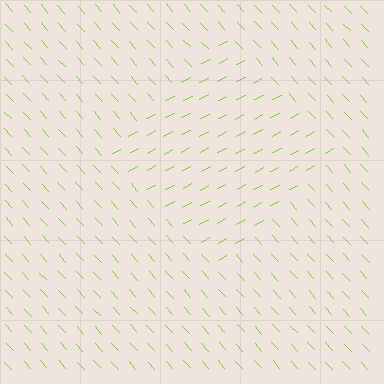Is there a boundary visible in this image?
Yes, there is a texture boundary formed by a change in line orientation.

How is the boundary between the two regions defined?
The boundary is defined purely by a change in line orientation (approximately 75 degrees difference). All lines are the same color and thickness.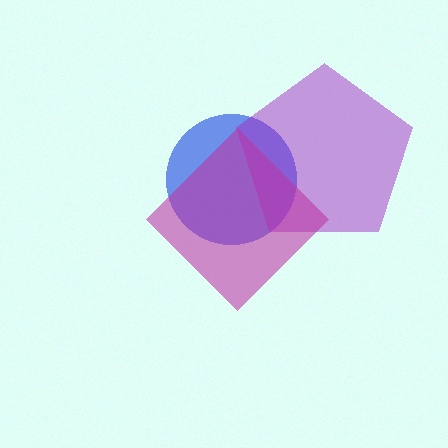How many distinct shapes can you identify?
There are 3 distinct shapes: a blue circle, a purple pentagon, a magenta diamond.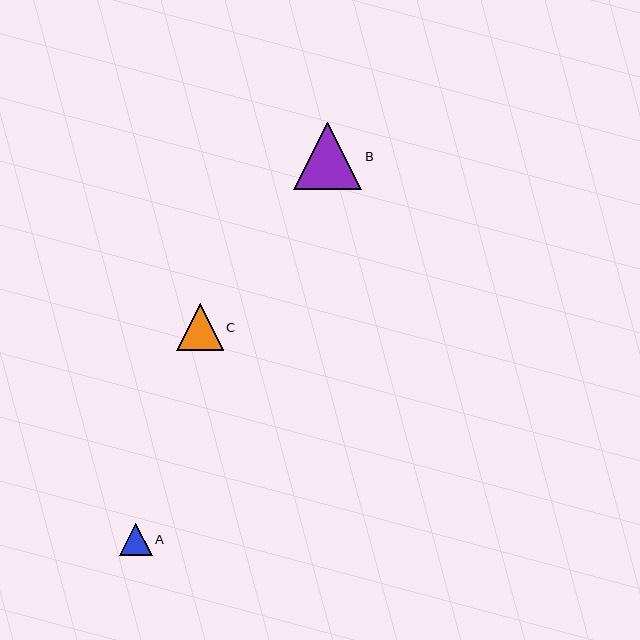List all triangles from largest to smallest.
From largest to smallest: B, C, A.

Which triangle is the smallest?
Triangle A is the smallest with a size of approximately 33 pixels.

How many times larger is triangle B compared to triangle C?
Triangle B is approximately 1.5 times the size of triangle C.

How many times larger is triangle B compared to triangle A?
Triangle B is approximately 2.1 times the size of triangle A.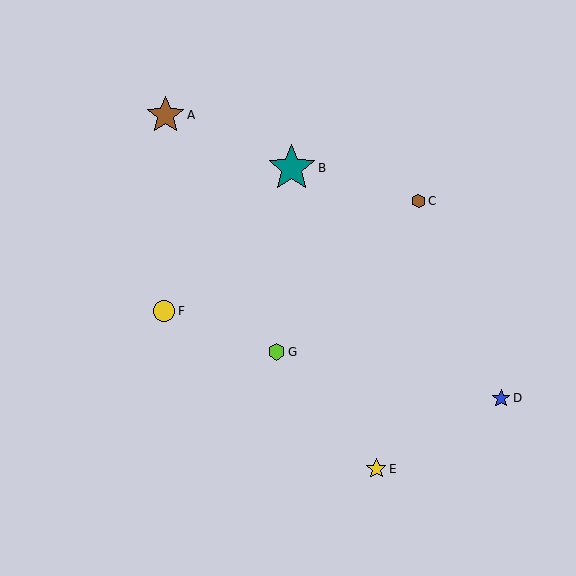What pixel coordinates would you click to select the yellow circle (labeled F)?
Click at (164, 311) to select the yellow circle F.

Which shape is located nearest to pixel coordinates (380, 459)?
The yellow star (labeled E) at (376, 469) is nearest to that location.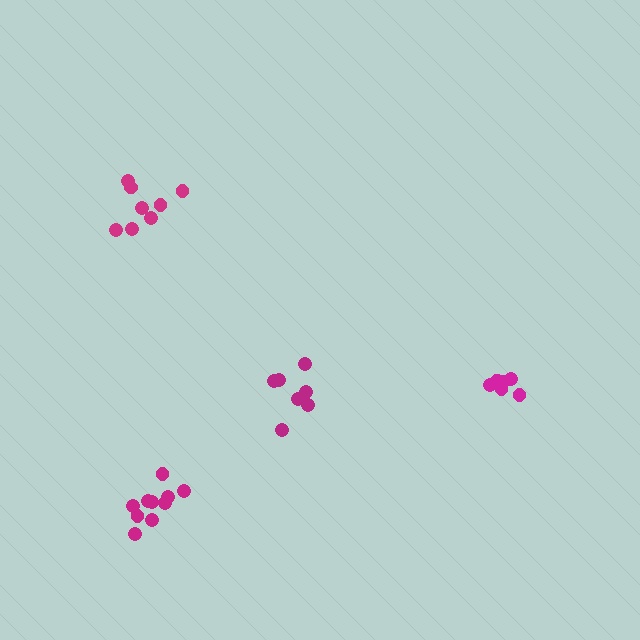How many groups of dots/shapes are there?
There are 4 groups.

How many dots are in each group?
Group 1: 7 dots, Group 2: 10 dots, Group 3: 8 dots, Group 4: 6 dots (31 total).